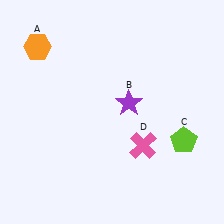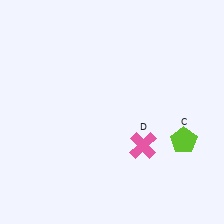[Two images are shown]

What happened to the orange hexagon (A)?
The orange hexagon (A) was removed in Image 2. It was in the top-left area of Image 1.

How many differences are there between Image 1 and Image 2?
There are 2 differences between the two images.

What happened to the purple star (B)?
The purple star (B) was removed in Image 2. It was in the top-right area of Image 1.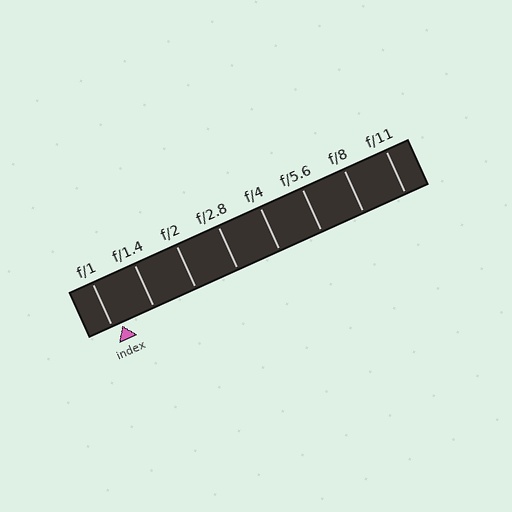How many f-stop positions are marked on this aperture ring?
There are 8 f-stop positions marked.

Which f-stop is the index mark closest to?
The index mark is closest to f/1.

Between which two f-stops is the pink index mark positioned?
The index mark is between f/1 and f/1.4.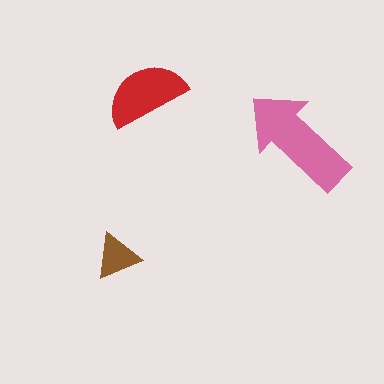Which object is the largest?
The pink arrow.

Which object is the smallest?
The brown triangle.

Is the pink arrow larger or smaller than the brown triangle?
Larger.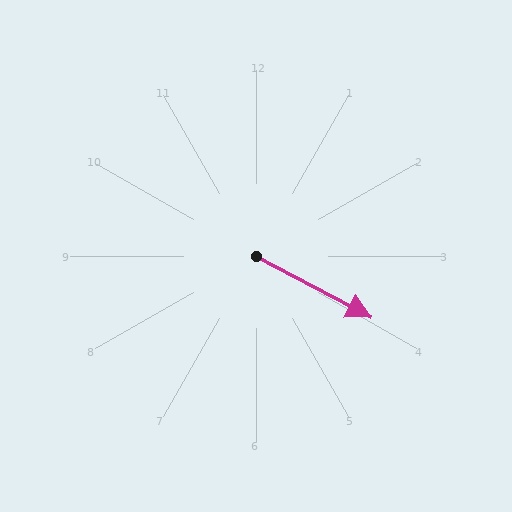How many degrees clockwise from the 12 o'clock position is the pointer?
Approximately 118 degrees.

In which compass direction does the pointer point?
Southeast.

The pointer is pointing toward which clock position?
Roughly 4 o'clock.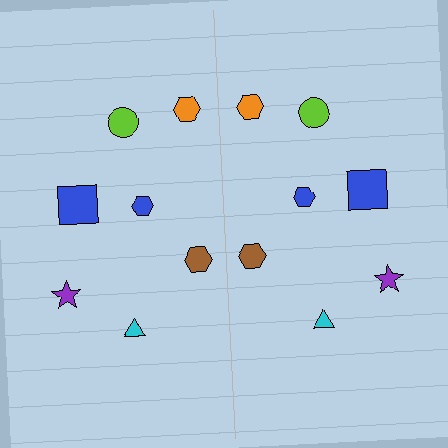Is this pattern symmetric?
Yes, this pattern has bilateral (reflection) symmetry.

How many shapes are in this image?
There are 14 shapes in this image.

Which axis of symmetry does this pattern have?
The pattern has a vertical axis of symmetry running through the center of the image.